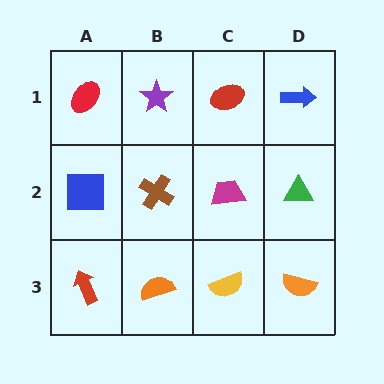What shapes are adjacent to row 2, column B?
A purple star (row 1, column B), an orange semicircle (row 3, column B), a blue square (row 2, column A), a magenta trapezoid (row 2, column C).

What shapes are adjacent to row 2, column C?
A red ellipse (row 1, column C), a yellow semicircle (row 3, column C), a brown cross (row 2, column B), a green triangle (row 2, column D).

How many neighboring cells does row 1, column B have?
3.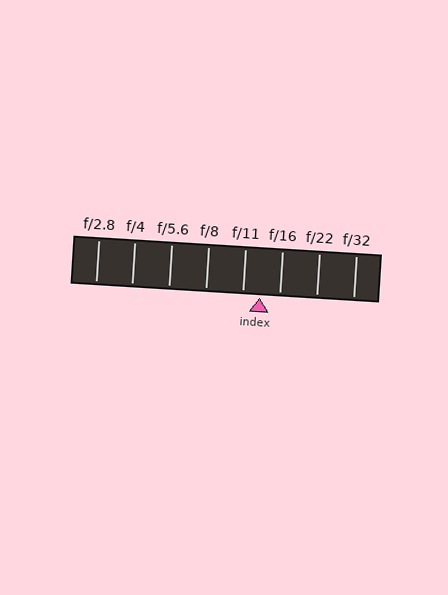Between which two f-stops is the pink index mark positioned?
The index mark is between f/11 and f/16.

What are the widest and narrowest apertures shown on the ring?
The widest aperture shown is f/2.8 and the narrowest is f/32.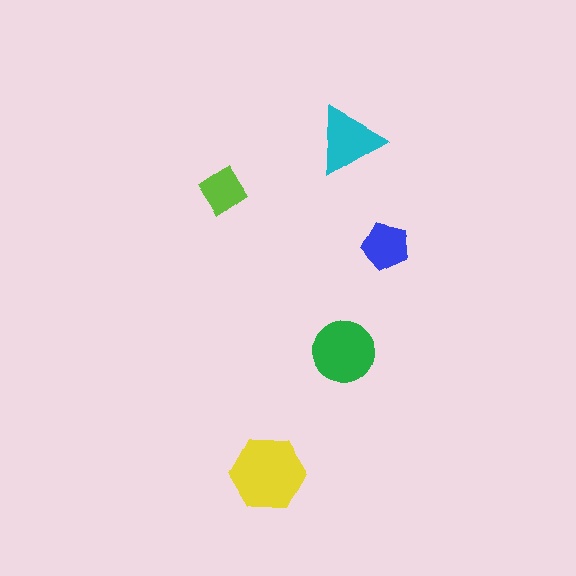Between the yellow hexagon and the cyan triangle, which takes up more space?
The yellow hexagon.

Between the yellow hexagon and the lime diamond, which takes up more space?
The yellow hexagon.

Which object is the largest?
The yellow hexagon.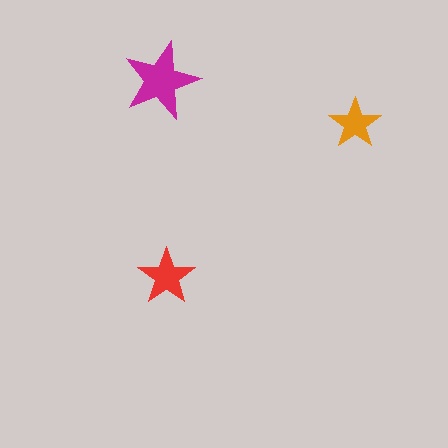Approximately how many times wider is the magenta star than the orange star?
About 1.5 times wider.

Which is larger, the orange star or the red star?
The red one.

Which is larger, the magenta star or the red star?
The magenta one.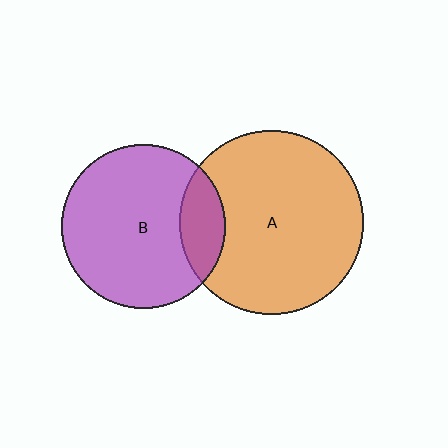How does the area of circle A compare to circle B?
Approximately 1.3 times.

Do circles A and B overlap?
Yes.